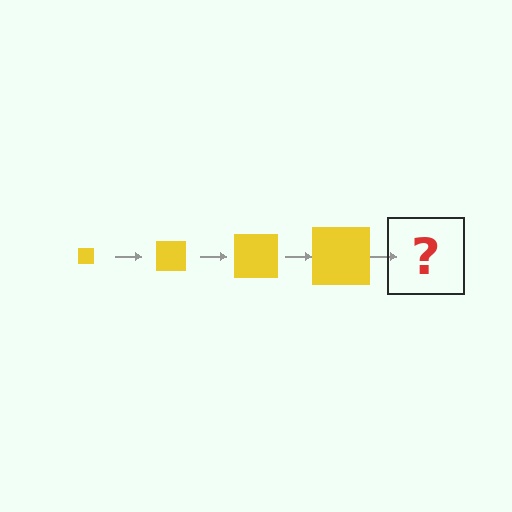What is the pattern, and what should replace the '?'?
The pattern is that the square gets progressively larger each step. The '?' should be a yellow square, larger than the previous one.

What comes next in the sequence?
The next element should be a yellow square, larger than the previous one.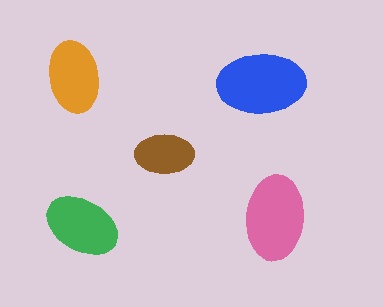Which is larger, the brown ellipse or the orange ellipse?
The orange one.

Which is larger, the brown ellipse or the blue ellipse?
The blue one.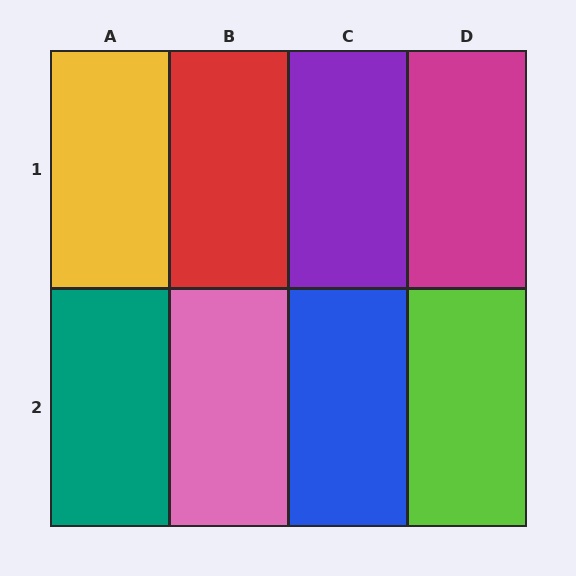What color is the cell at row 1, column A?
Yellow.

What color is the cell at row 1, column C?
Purple.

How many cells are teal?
1 cell is teal.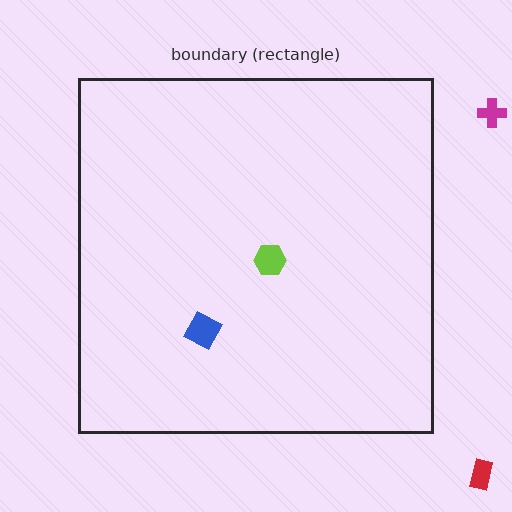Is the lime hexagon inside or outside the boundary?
Inside.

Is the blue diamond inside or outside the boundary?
Inside.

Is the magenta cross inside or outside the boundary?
Outside.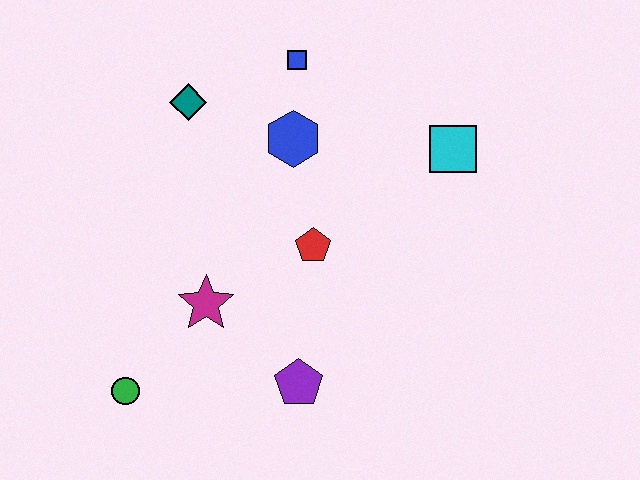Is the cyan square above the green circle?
Yes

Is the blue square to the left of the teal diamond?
No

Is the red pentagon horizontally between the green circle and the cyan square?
Yes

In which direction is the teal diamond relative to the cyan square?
The teal diamond is to the left of the cyan square.